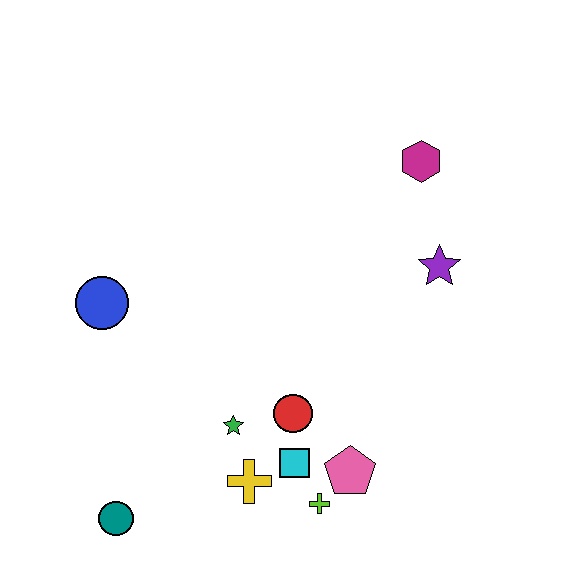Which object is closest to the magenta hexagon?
The purple star is closest to the magenta hexagon.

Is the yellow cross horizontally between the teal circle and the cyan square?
Yes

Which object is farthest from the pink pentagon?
The magenta hexagon is farthest from the pink pentagon.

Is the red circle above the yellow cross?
Yes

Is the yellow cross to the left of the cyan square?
Yes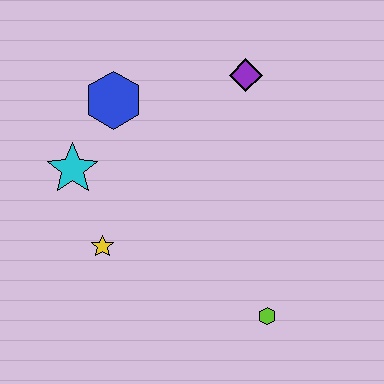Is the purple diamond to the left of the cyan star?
No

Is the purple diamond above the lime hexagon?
Yes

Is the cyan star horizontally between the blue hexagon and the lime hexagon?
No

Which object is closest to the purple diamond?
The blue hexagon is closest to the purple diamond.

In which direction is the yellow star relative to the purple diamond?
The yellow star is below the purple diamond.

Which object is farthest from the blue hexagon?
The lime hexagon is farthest from the blue hexagon.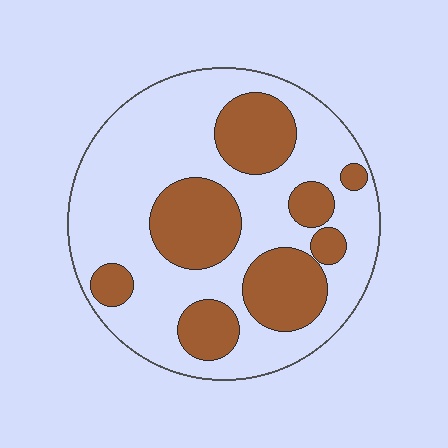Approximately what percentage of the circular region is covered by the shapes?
Approximately 35%.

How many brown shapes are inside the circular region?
8.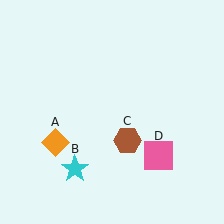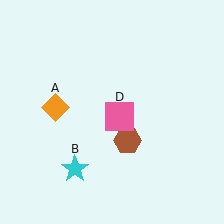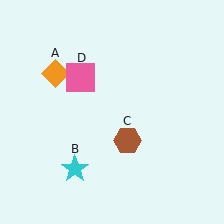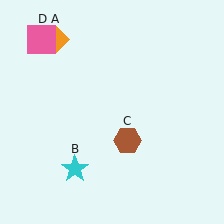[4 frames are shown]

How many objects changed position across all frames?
2 objects changed position: orange diamond (object A), pink square (object D).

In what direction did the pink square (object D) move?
The pink square (object D) moved up and to the left.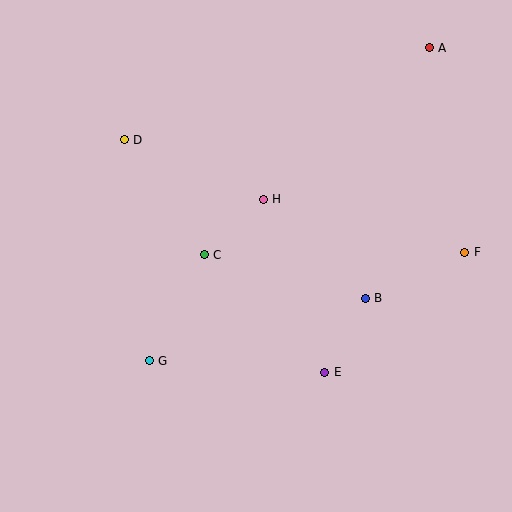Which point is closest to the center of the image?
Point C at (204, 255) is closest to the center.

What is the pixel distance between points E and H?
The distance between E and H is 183 pixels.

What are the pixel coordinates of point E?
Point E is at (325, 372).